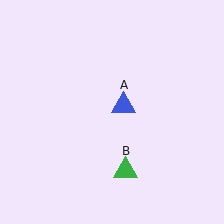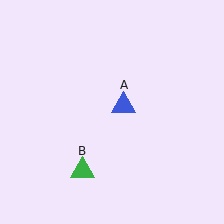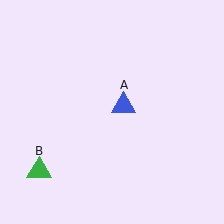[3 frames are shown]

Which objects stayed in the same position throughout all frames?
Blue triangle (object A) remained stationary.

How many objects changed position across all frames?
1 object changed position: green triangle (object B).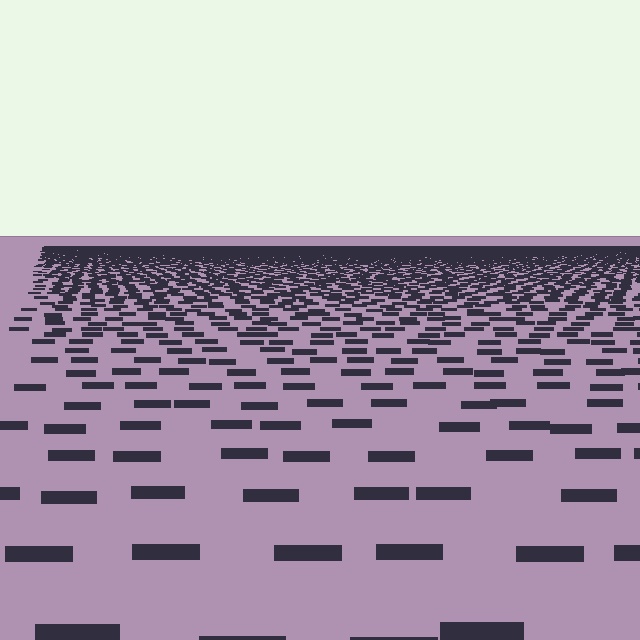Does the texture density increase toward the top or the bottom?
Density increases toward the top.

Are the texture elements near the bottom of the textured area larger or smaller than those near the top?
Larger. Near the bottom, elements are closer to the viewer and appear at a bigger on-screen size.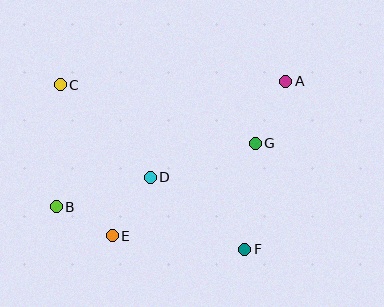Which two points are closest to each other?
Points B and E are closest to each other.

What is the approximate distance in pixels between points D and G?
The distance between D and G is approximately 111 pixels.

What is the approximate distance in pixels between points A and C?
The distance between A and C is approximately 225 pixels.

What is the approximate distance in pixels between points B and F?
The distance between B and F is approximately 193 pixels.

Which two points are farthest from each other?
Points A and B are farthest from each other.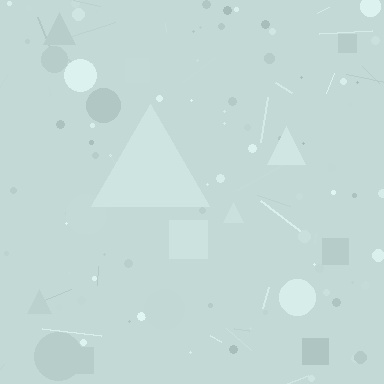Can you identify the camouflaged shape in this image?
The camouflaged shape is a triangle.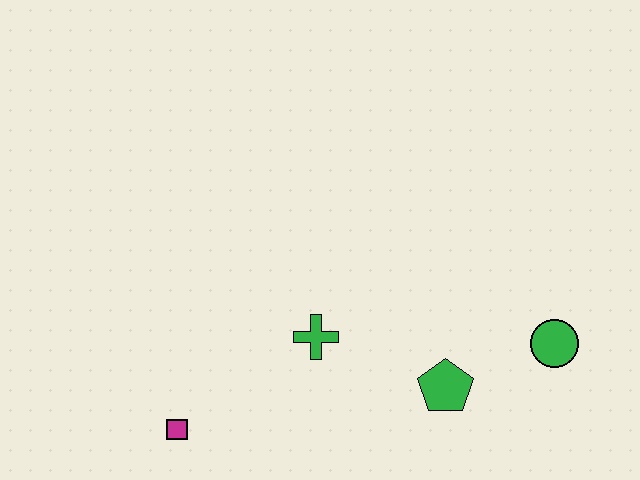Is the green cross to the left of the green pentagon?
Yes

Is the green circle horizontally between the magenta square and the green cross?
No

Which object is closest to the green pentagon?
The green circle is closest to the green pentagon.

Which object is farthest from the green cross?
The green circle is farthest from the green cross.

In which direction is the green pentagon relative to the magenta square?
The green pentagon is to the right of the magenta square.